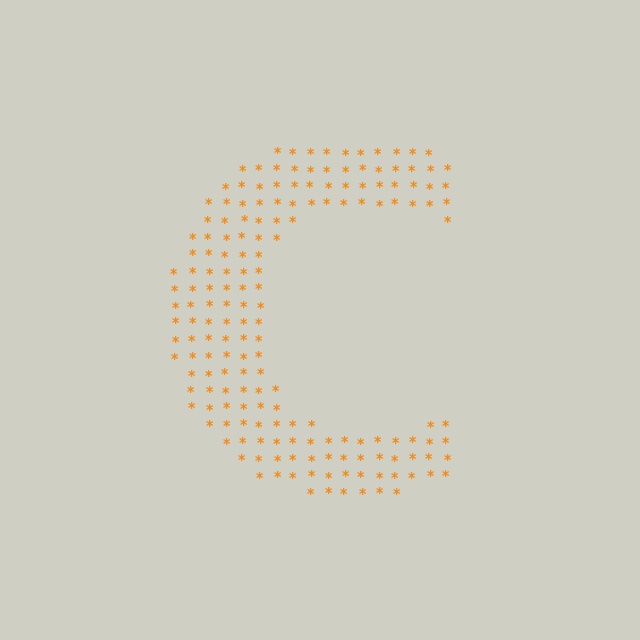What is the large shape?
The large shape is the letter C.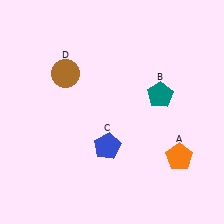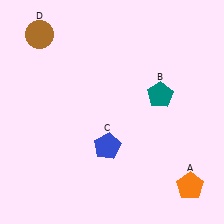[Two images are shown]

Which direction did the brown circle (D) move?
The brown circle (D) moved up.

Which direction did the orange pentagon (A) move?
The orange pentagon (A) moved down.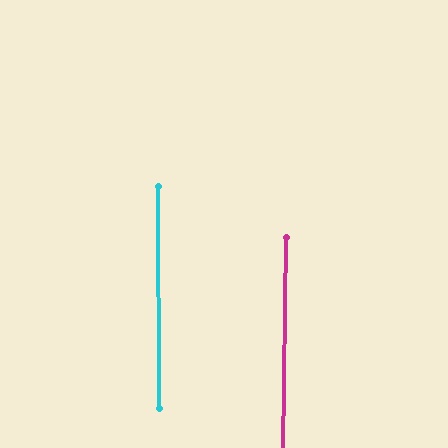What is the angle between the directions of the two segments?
Approximately 1 degree.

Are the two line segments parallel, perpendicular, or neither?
Parallel — their directions differ by only 0.7°.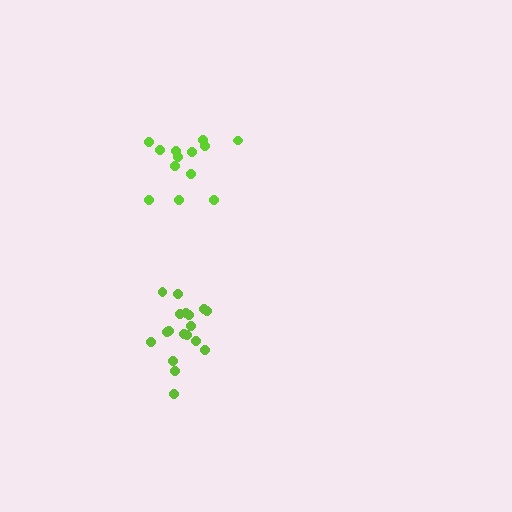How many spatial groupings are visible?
There are 2 spatial groupings.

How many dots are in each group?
Group 1: 18 dots, Group 2: 13 dots (31 total).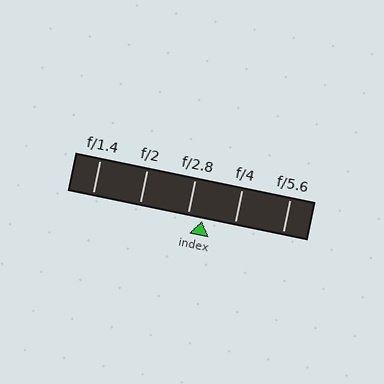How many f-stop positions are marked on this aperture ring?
There are 5 f-stop positions marked.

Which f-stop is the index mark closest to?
The index mark is closest to f/2.8.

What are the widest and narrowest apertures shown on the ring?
The widest aperture shown is f/1.4 and the narrowest is f/5.6.